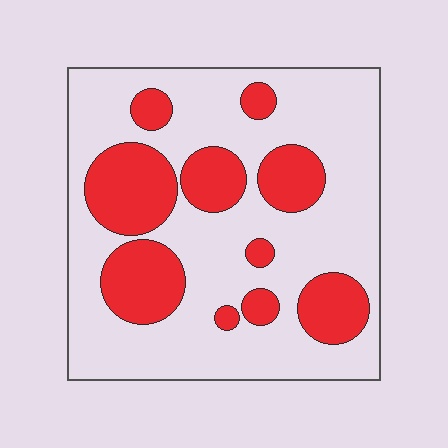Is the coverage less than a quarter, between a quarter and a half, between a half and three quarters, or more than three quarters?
Between a quarter and a half.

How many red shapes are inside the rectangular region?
10.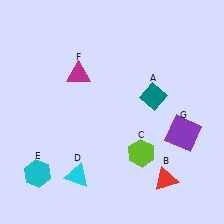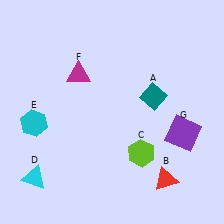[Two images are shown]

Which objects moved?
The objects that moved are: the cyan triangle (D), the cyan hexagon (E).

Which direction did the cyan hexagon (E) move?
The cyan hexagon (E) moved up.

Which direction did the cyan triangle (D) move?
The cyan triangle (D) moved left.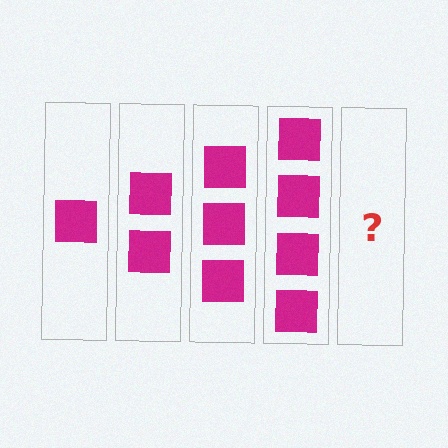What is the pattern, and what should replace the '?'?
The pattern is that each step adds one more square. The '?' should be 5 squares.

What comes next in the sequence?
The next element should be 5 squares.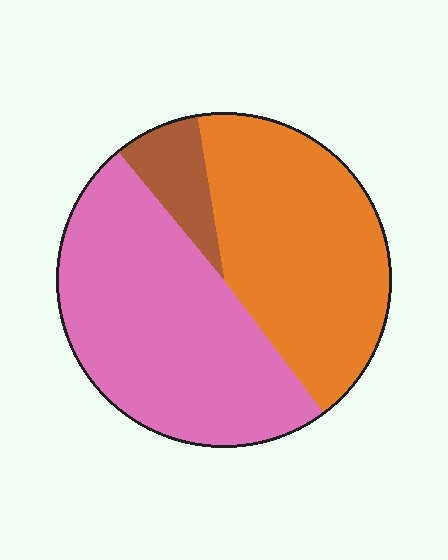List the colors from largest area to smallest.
From largest to smallest: pink, orange, brown.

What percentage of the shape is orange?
Orange covers 42% of the shape.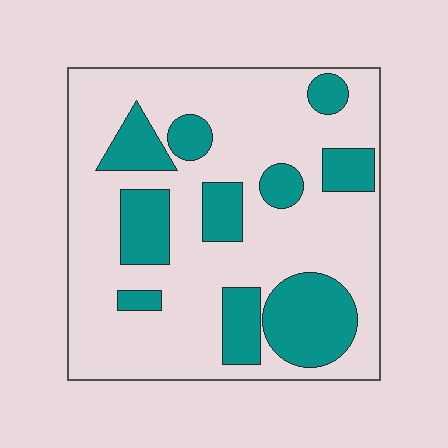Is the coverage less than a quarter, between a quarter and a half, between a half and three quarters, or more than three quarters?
Between a quarter and a half.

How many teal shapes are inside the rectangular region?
10.